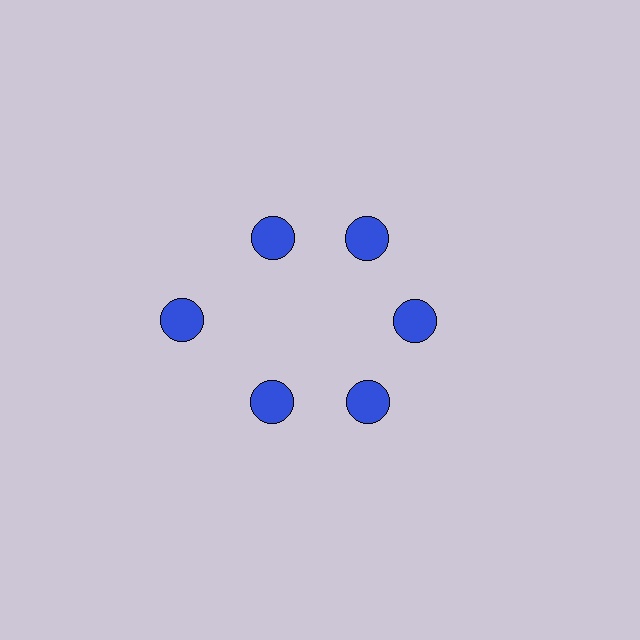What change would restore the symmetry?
The symmetry would be restored by moving it inward, back onto the ring so that all 6 circles sit at equal angles and equal distance from the center.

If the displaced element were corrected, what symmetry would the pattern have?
It would have 6-fold rotational symmetry — the pattern would map onto itself every 60 degrees.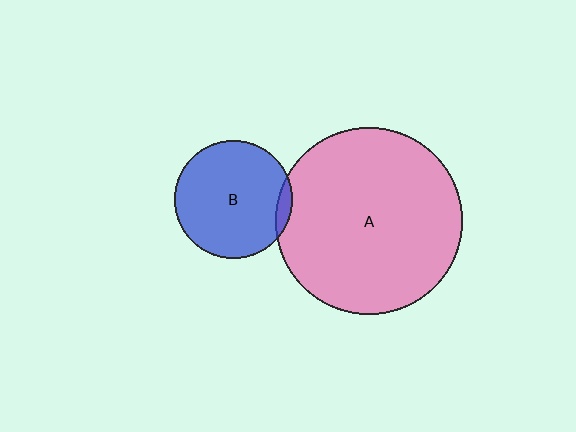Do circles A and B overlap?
Yes.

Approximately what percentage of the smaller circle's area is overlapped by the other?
Approximately 5%.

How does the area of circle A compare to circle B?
Approximately 2.5 times.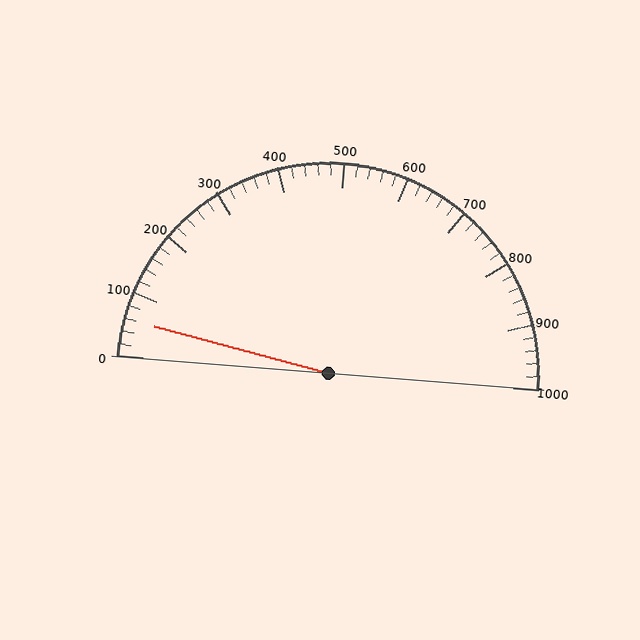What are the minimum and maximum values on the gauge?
The gauge ranges from 0 to 1000.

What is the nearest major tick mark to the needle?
The nearest major tick mark is 100.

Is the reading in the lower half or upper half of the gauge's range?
The reading is in the lower half of the range (0 to 1000).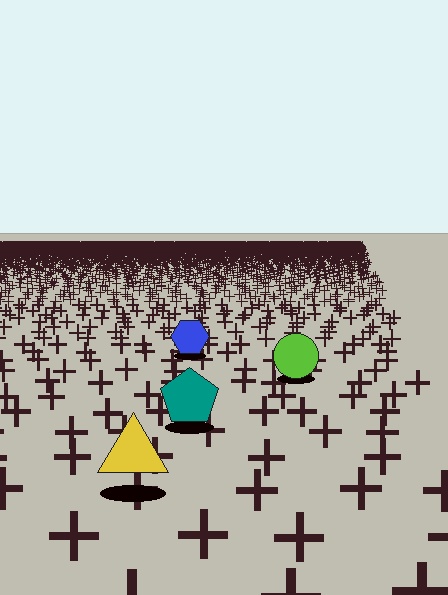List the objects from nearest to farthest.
From nearest to farthest: the yellow triangle, the teal pentagon, the lime circle, the blue hexagon.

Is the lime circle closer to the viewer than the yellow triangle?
No. The yellow triangle is closer — you can tell from the texture gradient: the ground texture is coarser near it.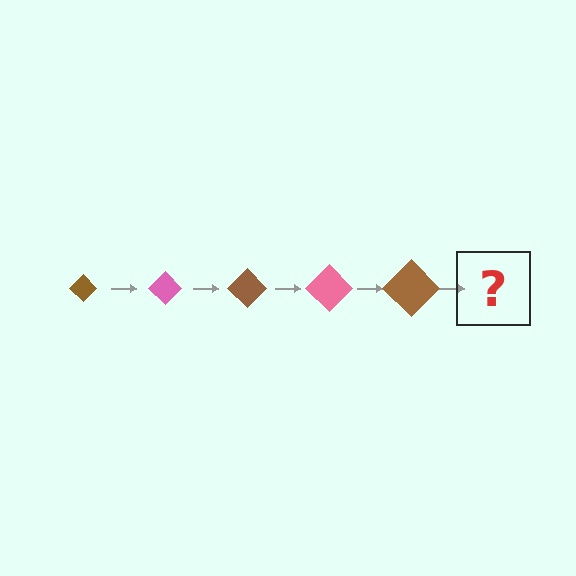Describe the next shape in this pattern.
It should be a pink diamond, larger than the previous one.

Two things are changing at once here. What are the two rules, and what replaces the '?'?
The two rules are that the diamond grows larger each step and the color cycles through brown and pink. The '?' should be a pink diamond, larger than the previous one.